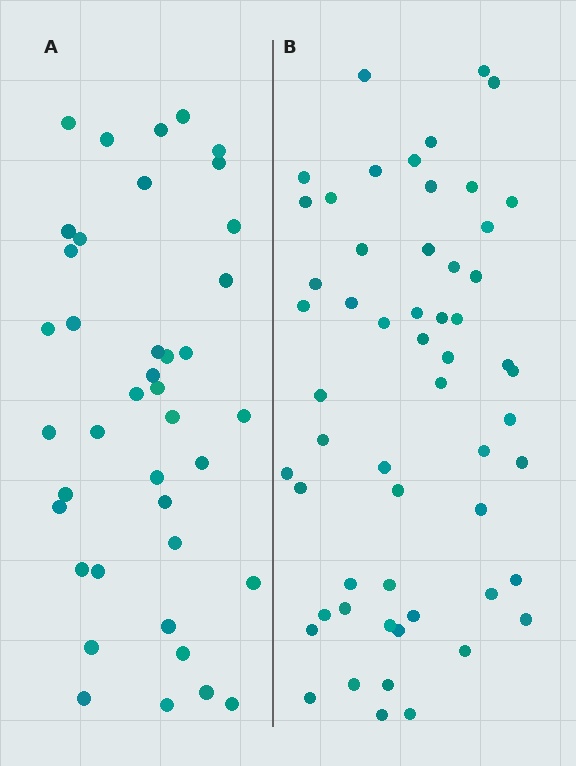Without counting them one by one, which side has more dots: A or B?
Region B (the right region) has more dots.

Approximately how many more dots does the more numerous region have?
Region B has approximately 15 more dots than region A.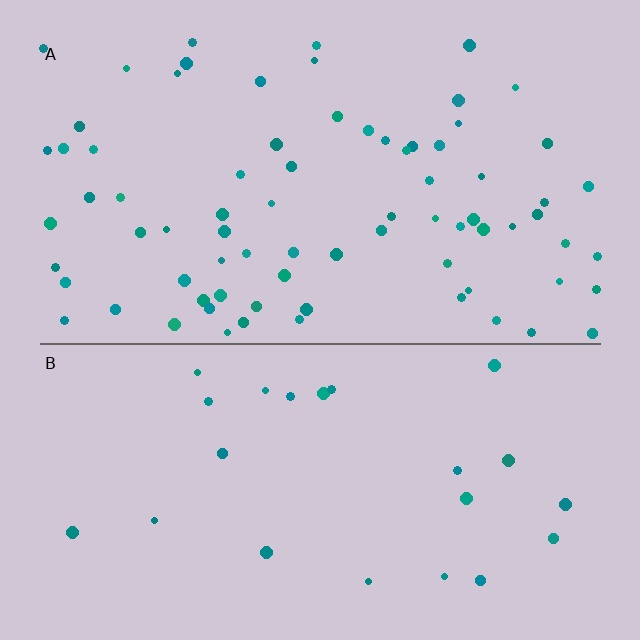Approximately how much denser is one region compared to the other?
Approximately 3.3× — region A over region B.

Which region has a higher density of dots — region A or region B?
A (the top).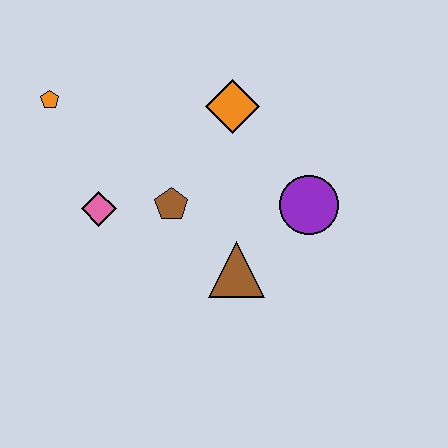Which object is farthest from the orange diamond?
The orange pentagon is farthest from the orange diamond.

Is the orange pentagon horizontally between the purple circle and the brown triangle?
No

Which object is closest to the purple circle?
The brown triangle is closest to the purple circle.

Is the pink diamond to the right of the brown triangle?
No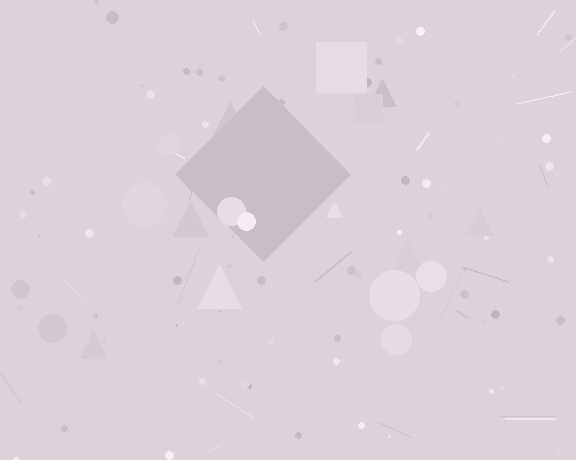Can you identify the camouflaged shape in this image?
The camouflaged shape is a diamond.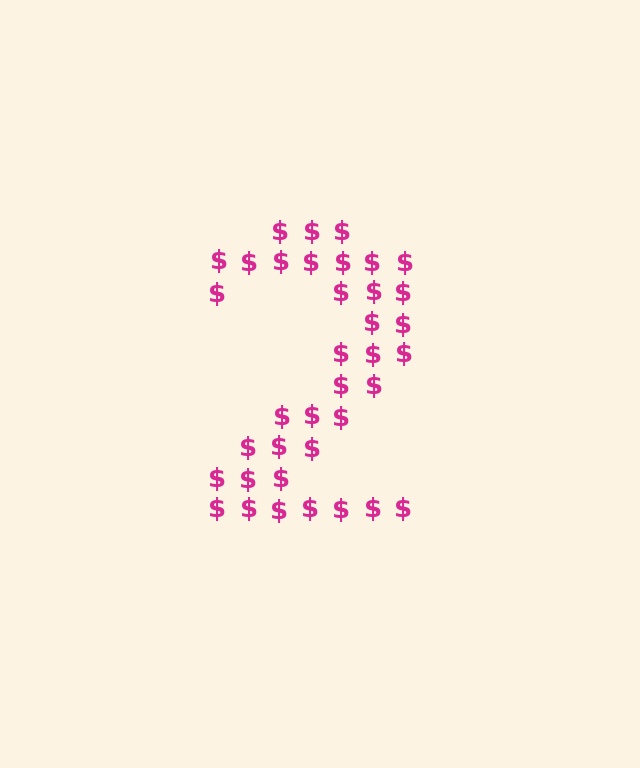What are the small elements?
The small elements are dollar signs.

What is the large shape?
The large shape is the digit 2.